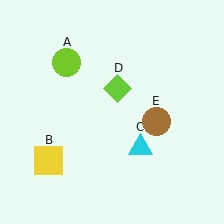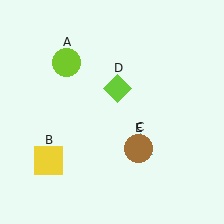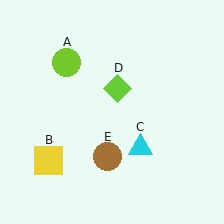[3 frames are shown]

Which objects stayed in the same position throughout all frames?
Lime circle (object A) and yellow square (object B) and cyan triangle (object C) and lime diamond (object D) remained stationary.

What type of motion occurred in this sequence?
The brown circle (object E) rotated clockwise around the center of the scene.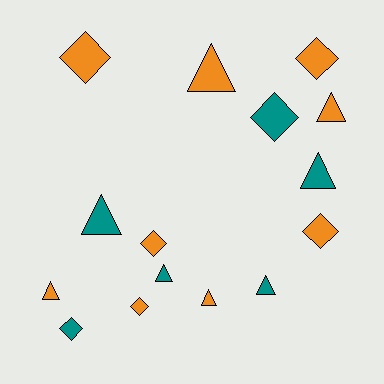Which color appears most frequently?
Orange, with 9 objects.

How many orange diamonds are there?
There are 5 orange diamonds.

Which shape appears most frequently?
Triangle, with 8 objects.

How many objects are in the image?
There are 15 objects.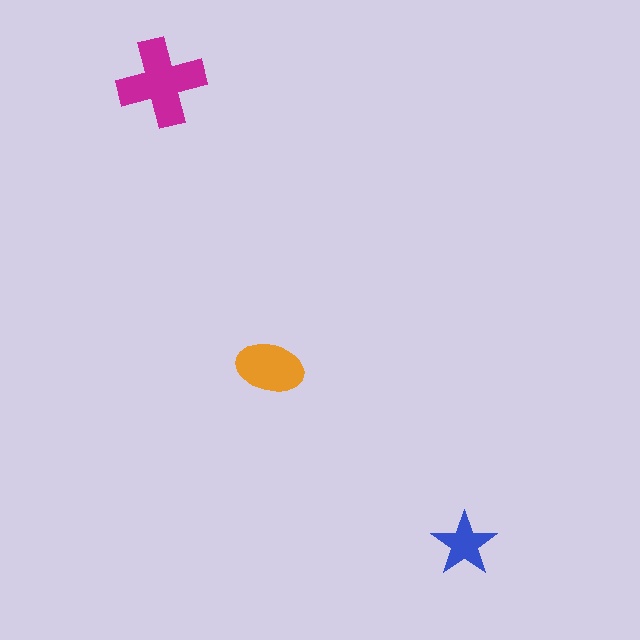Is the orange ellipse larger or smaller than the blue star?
Larger.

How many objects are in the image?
There are 3 objects in the image.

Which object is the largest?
The magenta cross.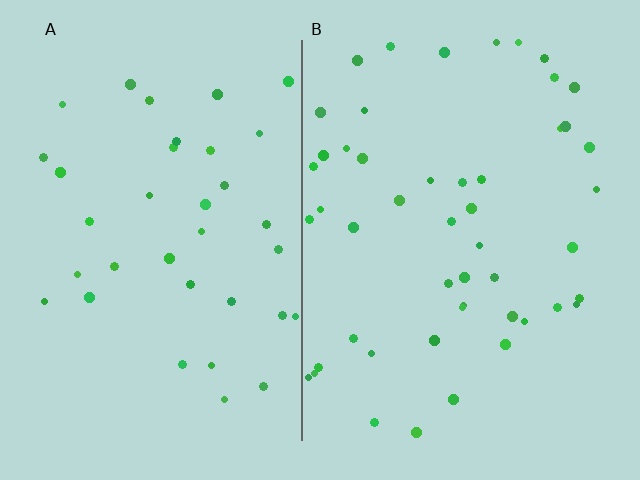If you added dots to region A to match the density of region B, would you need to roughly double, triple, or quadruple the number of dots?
Approximately double.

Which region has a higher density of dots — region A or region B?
B (the right).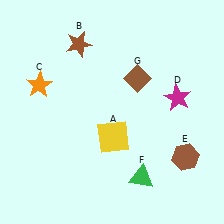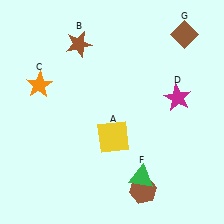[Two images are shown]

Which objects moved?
The objects that moved are: the brown hexagon (E), the brown diamond (G).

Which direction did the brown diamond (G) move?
The brown diamond (G) moved right.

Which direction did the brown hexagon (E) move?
The brown hexagon (E) moved left.